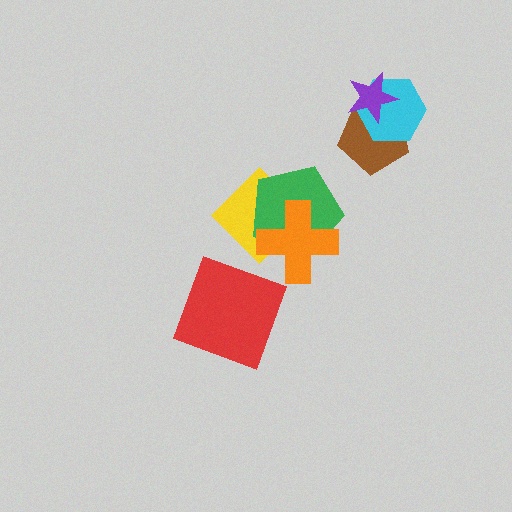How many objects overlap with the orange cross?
2 objects overlap with the orange cross.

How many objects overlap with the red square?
0 objects overlap with the red square.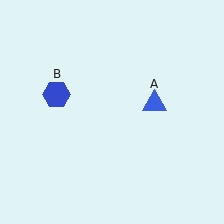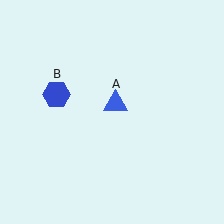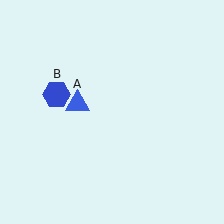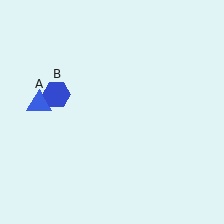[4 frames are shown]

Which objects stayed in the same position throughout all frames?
Blue hexagon (object B) remained stationary.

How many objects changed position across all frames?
1 object changed position: blue triangle (object A).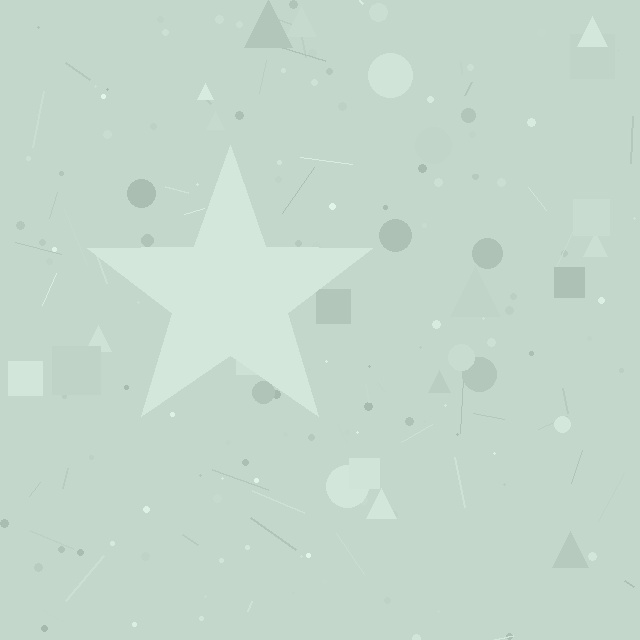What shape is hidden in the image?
A star is hidden in the image.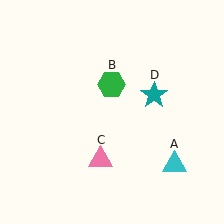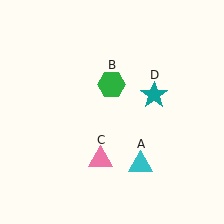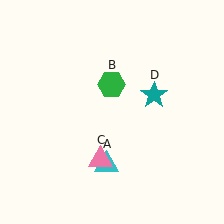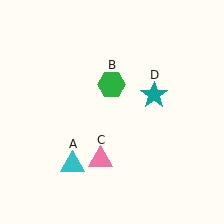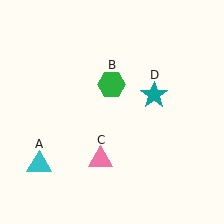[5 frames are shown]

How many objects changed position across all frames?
1 object changed position: cyan triangle (object A).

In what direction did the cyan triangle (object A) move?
The cyan triangle (object A) moved left.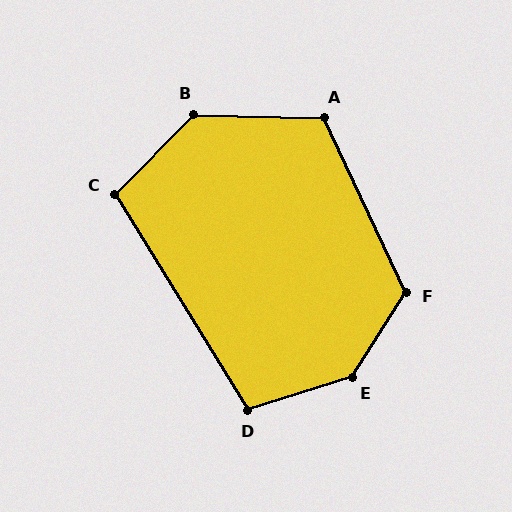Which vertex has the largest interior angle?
E, at approximately 140 degrees.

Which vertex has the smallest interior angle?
C, at approximately 103 degrees.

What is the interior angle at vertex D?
Approximately 104 degrees (obtuse).